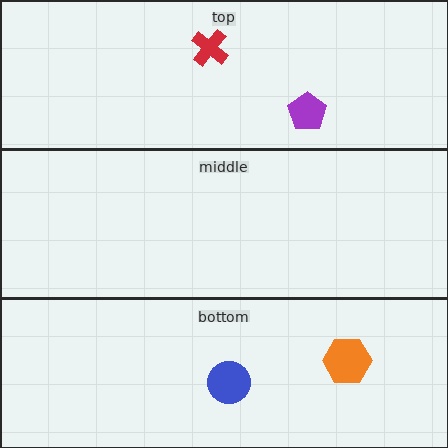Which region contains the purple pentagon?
The top region.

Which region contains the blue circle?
The bottom region.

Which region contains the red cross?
The top region.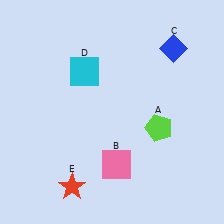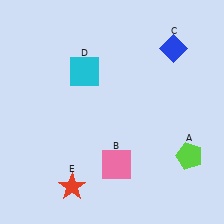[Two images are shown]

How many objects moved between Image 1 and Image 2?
1 object moved between the two images.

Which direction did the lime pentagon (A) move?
The lime pentagon (A) moved right.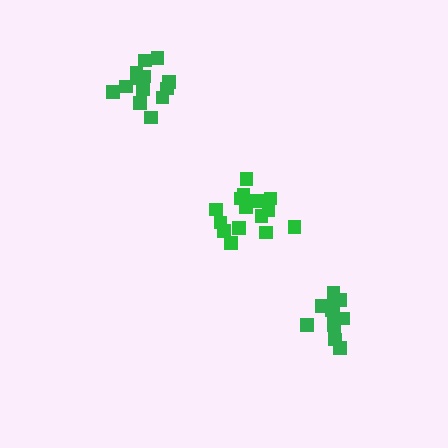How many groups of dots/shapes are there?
There are 3 groups.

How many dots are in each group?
Group 1: 13 dots, Group 2: 16 dots, Group 3: 12 dots (41 total).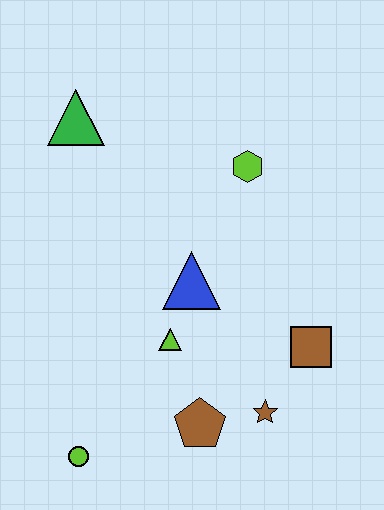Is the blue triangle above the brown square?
Yes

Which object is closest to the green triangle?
The lime hexagon is closest to the green triangle.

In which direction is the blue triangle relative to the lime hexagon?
The blue triangle is below the lime hexagon.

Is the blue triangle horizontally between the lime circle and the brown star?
Yes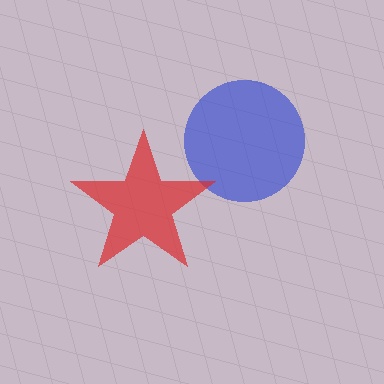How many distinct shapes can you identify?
There are 2 distinct shapes: a blue circle, a red star.